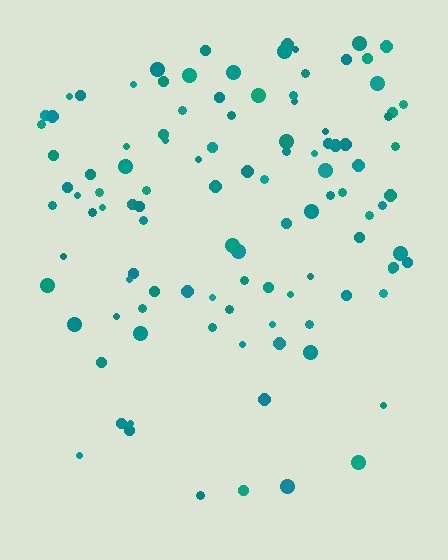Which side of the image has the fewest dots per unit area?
The bottom.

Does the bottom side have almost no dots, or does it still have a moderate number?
Still a moderate number, just noticeably fewer than the top.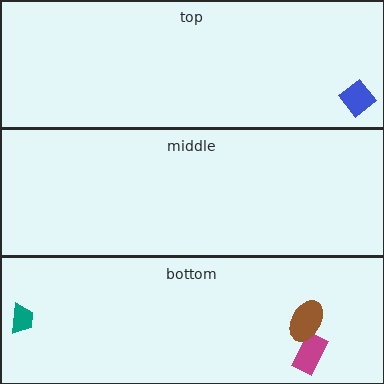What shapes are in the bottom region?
The magenta rectangle, the brown ellipse, the teal trapezoid.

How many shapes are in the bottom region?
3.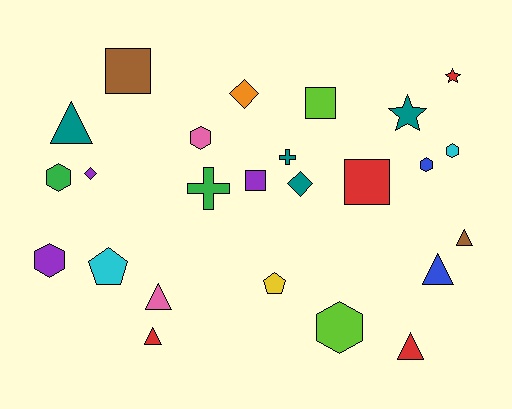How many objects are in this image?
There are 25 objects.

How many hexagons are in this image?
There are 6 hexagons.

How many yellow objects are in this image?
There is 1 yellow object.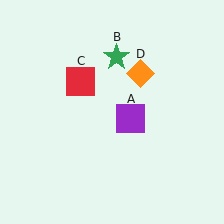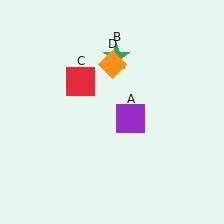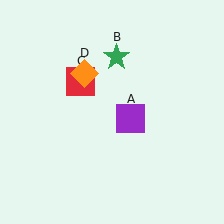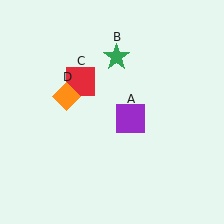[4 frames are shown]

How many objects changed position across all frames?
1 object changed position: orange diamond (object D).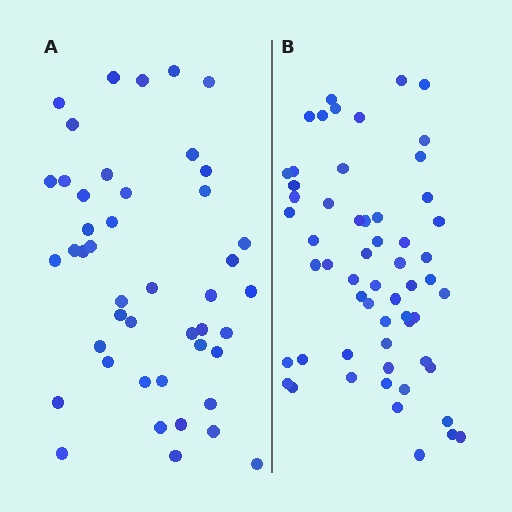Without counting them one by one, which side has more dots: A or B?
Region B (the right region) has more dots.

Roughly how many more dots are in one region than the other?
Region B has approximately 15 more dots than region A.